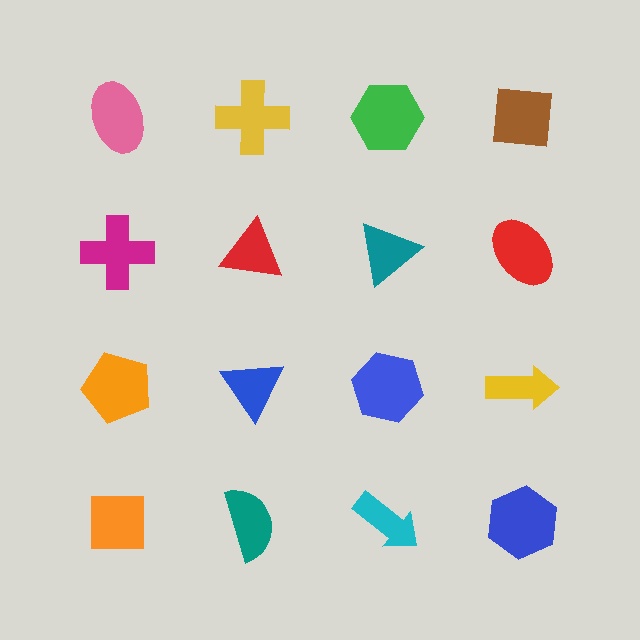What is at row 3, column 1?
An orange pentagon.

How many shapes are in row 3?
4 shapes.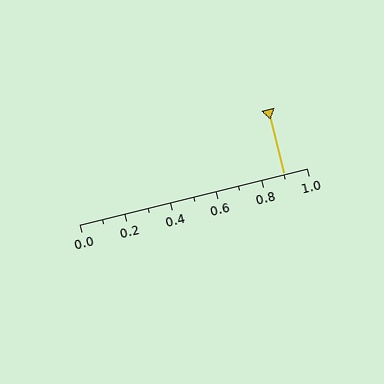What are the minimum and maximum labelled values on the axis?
The axis runs from 0.0 to 1.0.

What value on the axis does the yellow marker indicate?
The marker indicates approximately 0.9.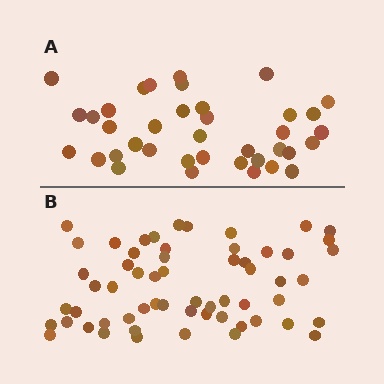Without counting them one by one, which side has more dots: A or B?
Region B (the bottom region) has more dots.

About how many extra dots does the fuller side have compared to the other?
Region B has approximately 20 more dots than region A.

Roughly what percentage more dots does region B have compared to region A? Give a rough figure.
About 55% more.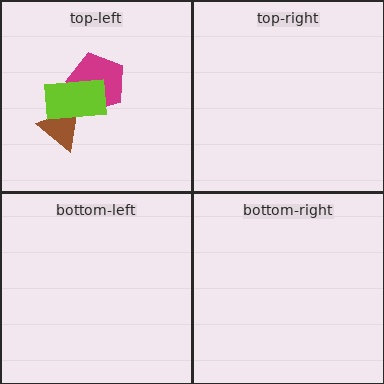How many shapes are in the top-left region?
3.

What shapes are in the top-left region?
The magenta pentagon, the brown triangle, the lime rectangle.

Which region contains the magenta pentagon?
The top-left region.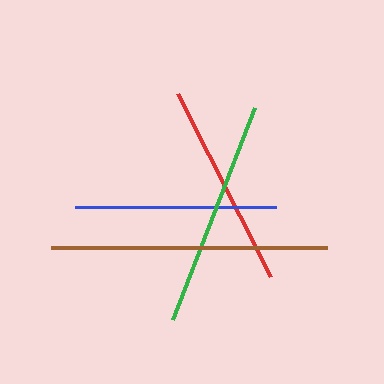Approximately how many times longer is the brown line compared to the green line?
The brown line is approximately 1.2 times the length of the green line.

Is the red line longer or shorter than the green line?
The green line is longer than the red line.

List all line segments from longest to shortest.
From longest to shortest: brown, green, red, blue.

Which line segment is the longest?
The brown line is the longest at approximately 276 pixels.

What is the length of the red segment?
The red segment is approximately 205 pixels long.